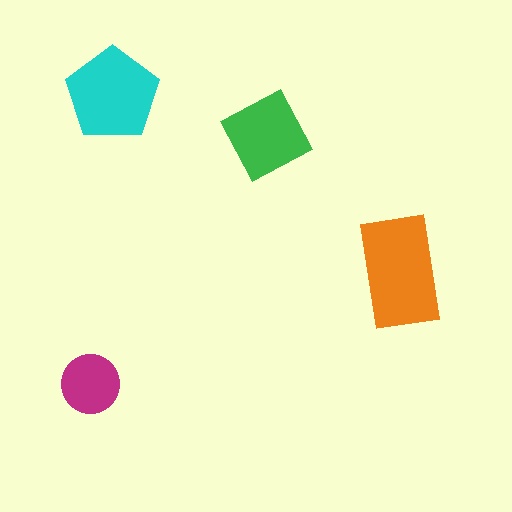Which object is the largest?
The orange rectangle.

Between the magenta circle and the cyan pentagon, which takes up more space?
The cyan pentagon.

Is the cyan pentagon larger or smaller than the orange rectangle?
Smaller.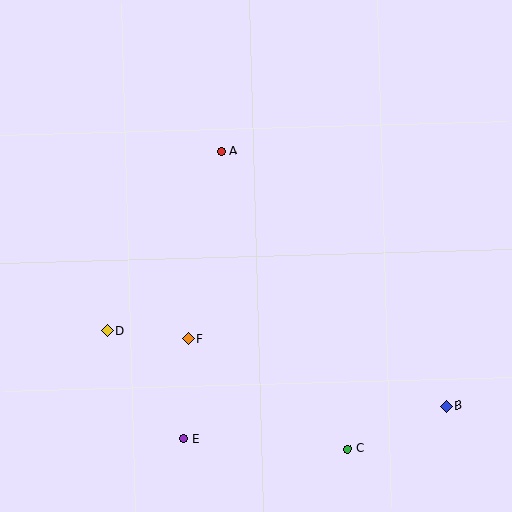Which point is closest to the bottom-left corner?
Point E is closest to the bottom-left corner.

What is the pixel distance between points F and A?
The distance between F and A is 190 pixels.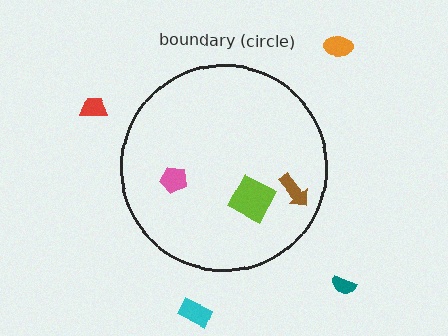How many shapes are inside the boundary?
3 inside, 4 outside.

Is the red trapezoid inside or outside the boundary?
Outside.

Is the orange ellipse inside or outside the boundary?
Outside.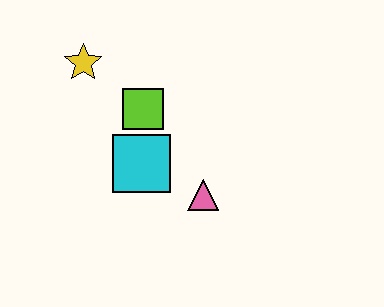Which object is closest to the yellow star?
The lime square is closest to the yellow star.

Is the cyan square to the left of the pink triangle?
Yes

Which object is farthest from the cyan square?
The yellow star is farthest from the cyan square.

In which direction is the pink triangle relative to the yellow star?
The pink triangle is below the yellow star.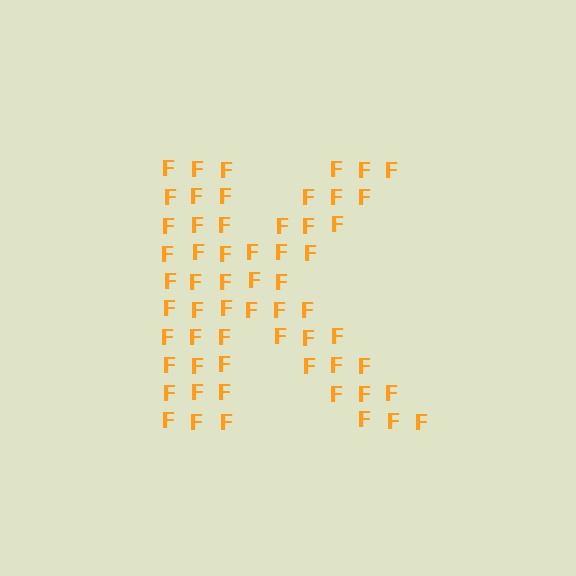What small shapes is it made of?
It is made of small letter F's.